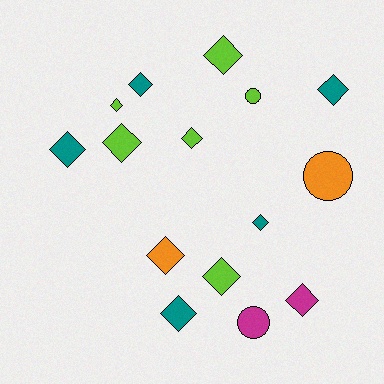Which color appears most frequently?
Lime, with 6 objects.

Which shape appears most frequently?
Diamond, with 12 objects.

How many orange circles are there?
There is 1 orange circle.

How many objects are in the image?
There are 15 objects.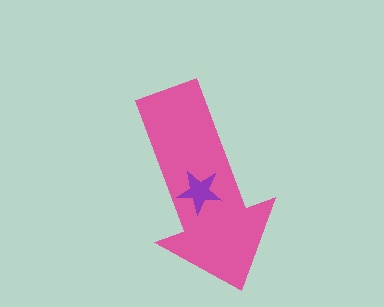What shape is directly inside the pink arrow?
The purple star.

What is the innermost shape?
The purple star.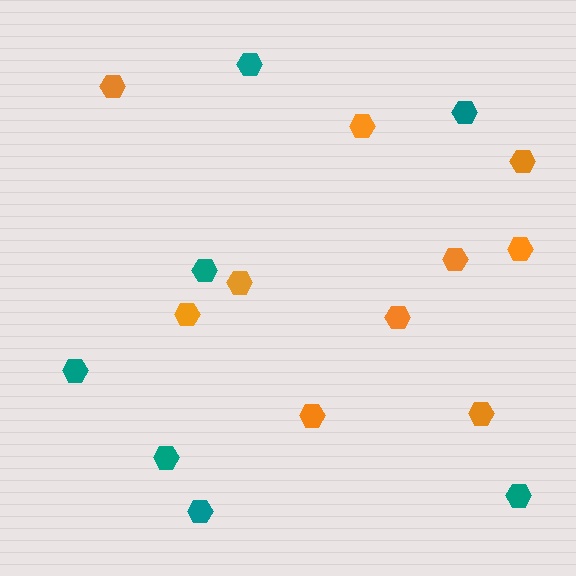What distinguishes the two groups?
There are 2 groups: one group of orange hexagons (10) and one group of teal hexagons (7).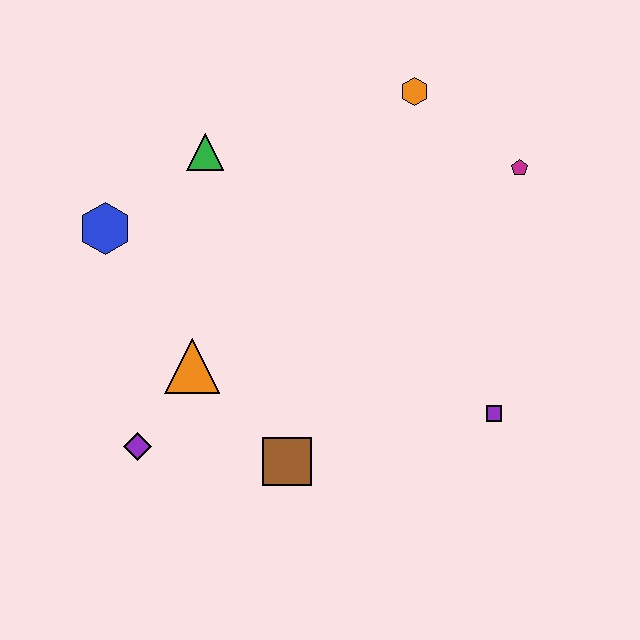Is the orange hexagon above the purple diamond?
Yes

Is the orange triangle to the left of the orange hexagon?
Yes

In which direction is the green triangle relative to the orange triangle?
The green triangle is above the orange triangle.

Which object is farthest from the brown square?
The orange hexagon is farthest from the brown square.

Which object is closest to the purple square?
The brown square is closest to the purple square.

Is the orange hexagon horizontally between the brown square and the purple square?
Yes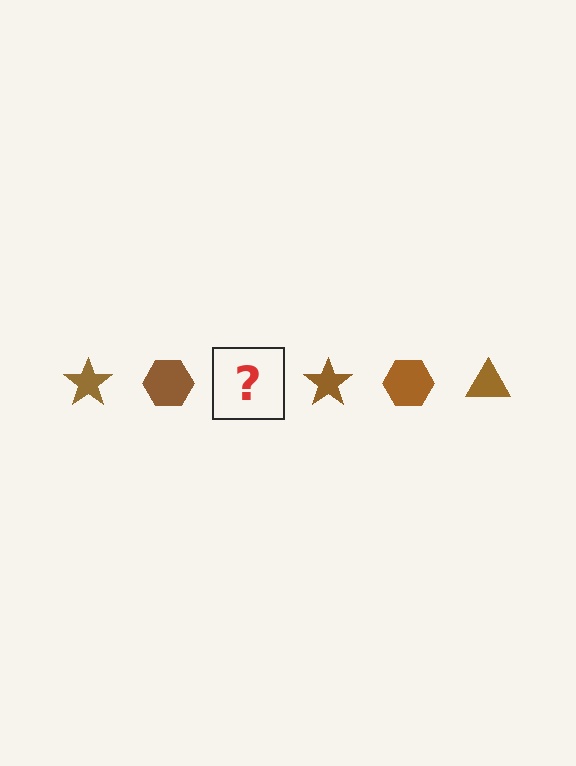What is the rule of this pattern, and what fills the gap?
The rule is that the pattern cycles through star, hexagon, triangle shapes in brown. The gap should be filled with a brown triangle.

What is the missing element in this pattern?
The missing element is a brown triangle.